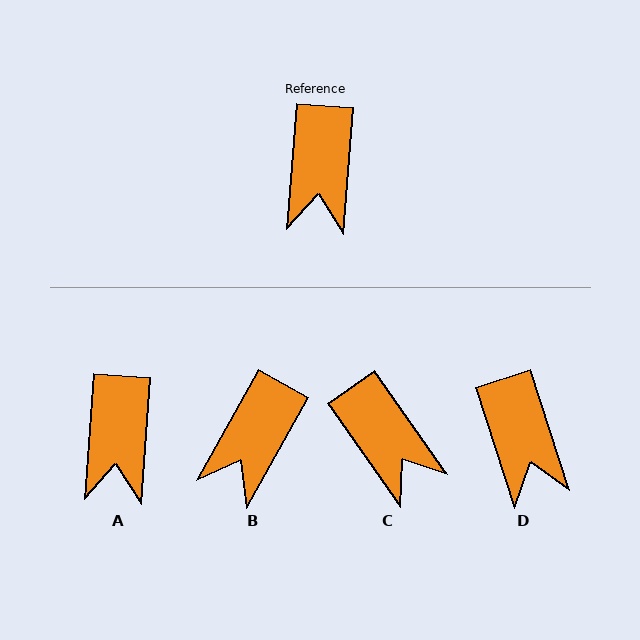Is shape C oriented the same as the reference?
No, it is off by about 40 degrees.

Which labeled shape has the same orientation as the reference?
A.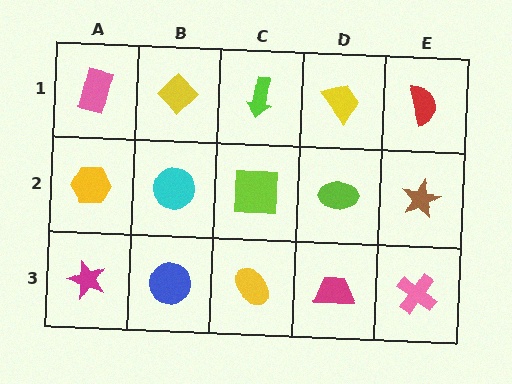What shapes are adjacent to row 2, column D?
A yellow trapezoid (row 1, column D), a magenta trapezoid (row 3, column D), a lime square (row 2, column C), a brown star (row 2, column E).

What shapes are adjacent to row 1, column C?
A lime square (row 2, column C), a yellow diamond (row 1, column B), a yellow trapezoid (row 1, column D).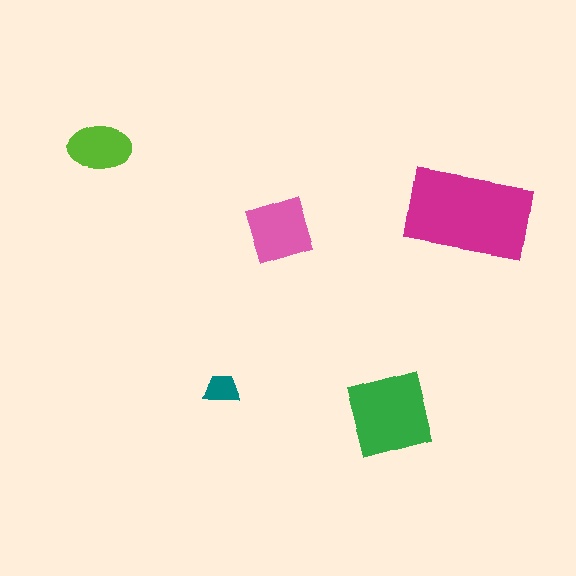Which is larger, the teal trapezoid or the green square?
The green square.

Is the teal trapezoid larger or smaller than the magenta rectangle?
Smaller.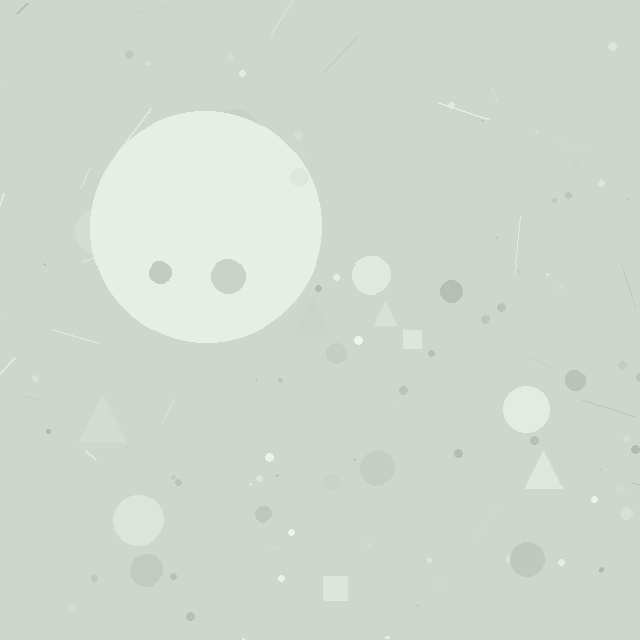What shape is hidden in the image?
A circle is hidden in the image.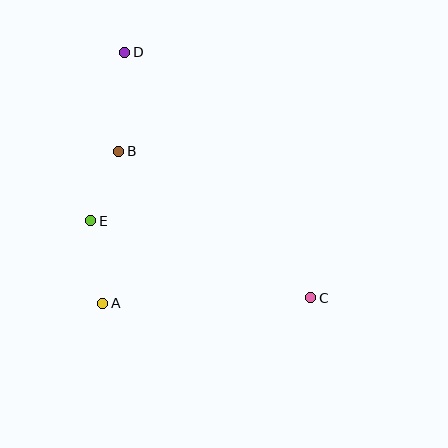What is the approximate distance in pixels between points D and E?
The distance between D and E is approximately 172 pixels.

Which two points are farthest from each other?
Points C and D are farthest from each other.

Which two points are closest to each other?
Points B and E are closest to each other.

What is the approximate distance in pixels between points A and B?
The distance between A and B is approximately 153 pixels.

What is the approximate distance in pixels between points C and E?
The distance between C and E is approximately 233 pixels.